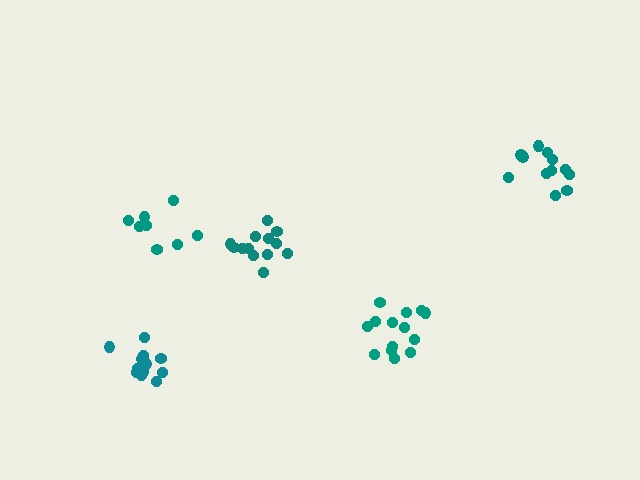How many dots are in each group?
Group 1: 12 dots, Group 2: 8 dots, Group 3: 13 dots, Group 4: 14 dots, Group 5: 12 dots (59 total).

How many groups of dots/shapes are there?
There are 5 groups.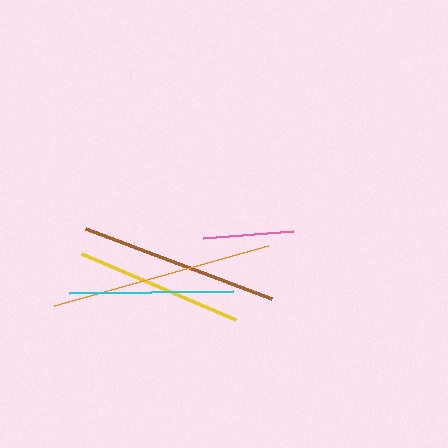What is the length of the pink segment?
The pink segment is approximately 91 pixels long.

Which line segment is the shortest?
The pink line is the shortest at approximately 91 pixels.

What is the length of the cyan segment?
The cyan segment is approximately 164 pixels long.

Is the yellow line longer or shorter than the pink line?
The yellow line is longer than the pink line.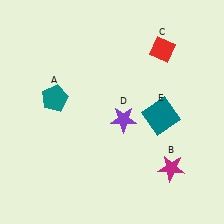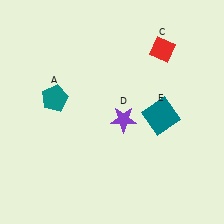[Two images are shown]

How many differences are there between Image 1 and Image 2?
There is 1 difference between the two images.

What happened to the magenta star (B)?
The magenta star (B) was removed in Image 2. It was in the bottom-right area of Image 1.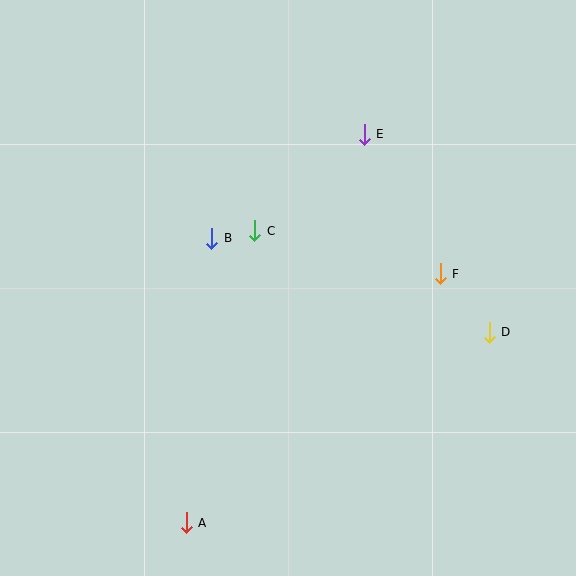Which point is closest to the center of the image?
Point C at (255, 231) is closest to the center.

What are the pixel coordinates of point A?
Point A is at (186, 523).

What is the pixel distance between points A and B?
The distance between A and B is 285 pixels.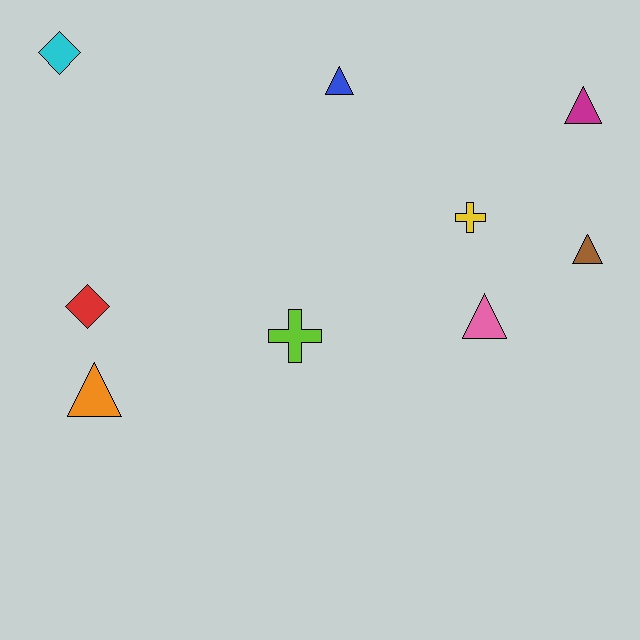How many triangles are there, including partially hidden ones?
There are 5 triangles.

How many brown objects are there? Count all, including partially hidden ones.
There is 1 brown object.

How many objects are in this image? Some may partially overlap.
There are 9 objects.